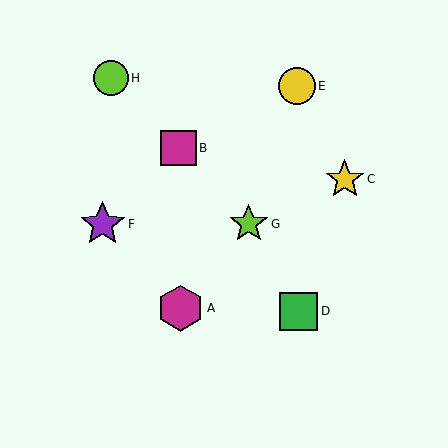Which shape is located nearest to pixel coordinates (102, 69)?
The lime circle (labeled H) at (111, 78) is nearest to that location.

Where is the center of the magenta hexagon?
The center of the magenta hexagon is at (181, 308).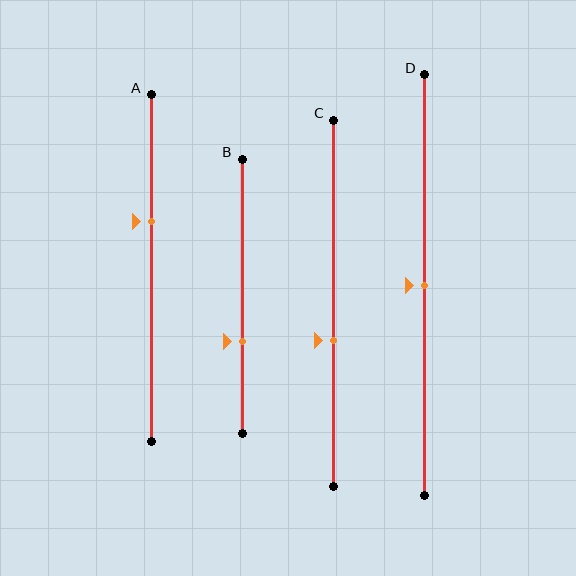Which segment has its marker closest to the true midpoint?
Segment D has its marker closest to the true midpoint.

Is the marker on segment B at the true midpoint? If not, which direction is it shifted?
No, the marker on segment B is shifted downward by about 17% of the segment length.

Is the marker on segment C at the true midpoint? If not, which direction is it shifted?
No, the marker on segment C is shifted downward by about 10% of the segment length.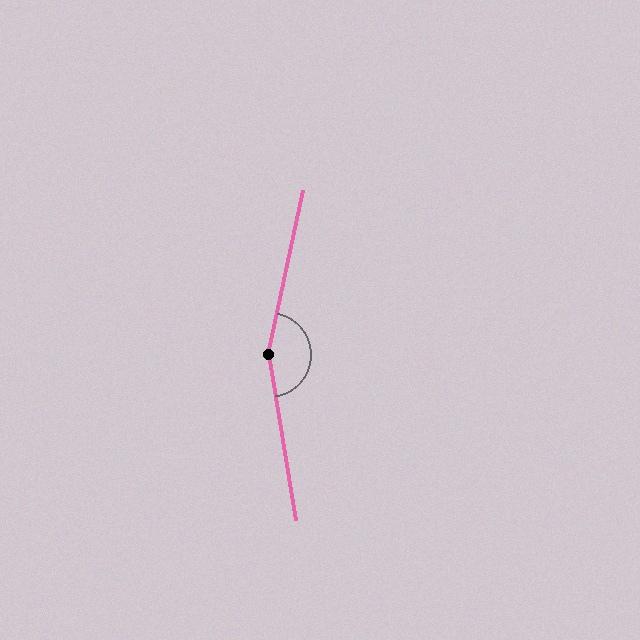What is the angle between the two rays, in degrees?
Approximately 159 degrees.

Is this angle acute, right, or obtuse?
It is obtuse.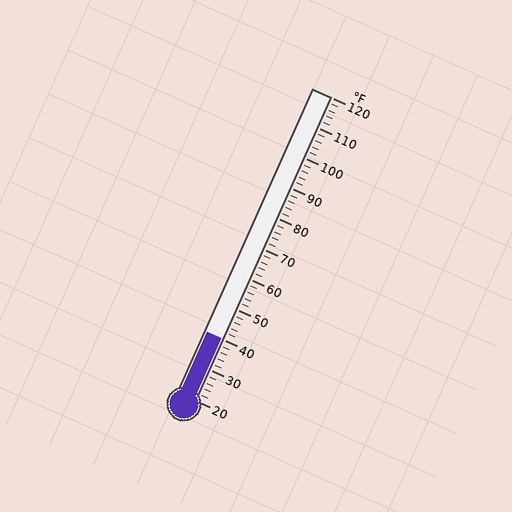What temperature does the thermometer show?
The thermometer shows approximately 40°F.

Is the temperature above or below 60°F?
The temperature is below 60°F.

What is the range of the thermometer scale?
The thermometer scale ranges from 20°F to 120°F.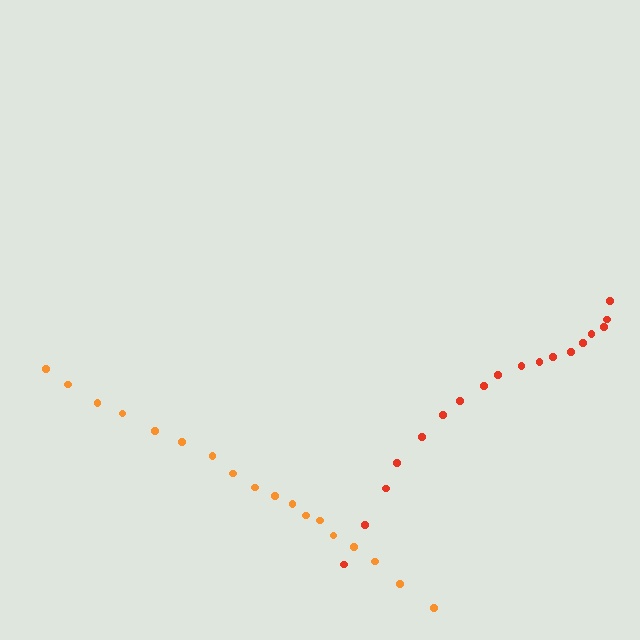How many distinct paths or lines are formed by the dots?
There are 2 distinct paths.